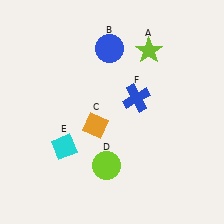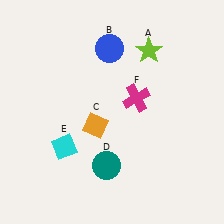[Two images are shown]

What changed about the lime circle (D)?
In Image 1, D is lime. In Image 2, it changed to teal.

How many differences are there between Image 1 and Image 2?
There are 2 differences between the two images.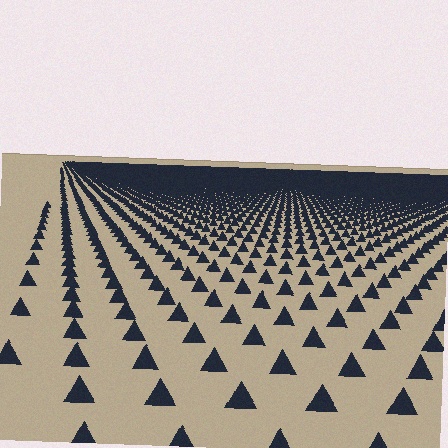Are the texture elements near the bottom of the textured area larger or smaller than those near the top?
Larger. Near the bottom, elements are closer to the viewer and appear at a bigger on-screen size.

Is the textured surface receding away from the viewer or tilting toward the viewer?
The surface is receding away from the viewer. Texture elements get smaller and denser toward the top.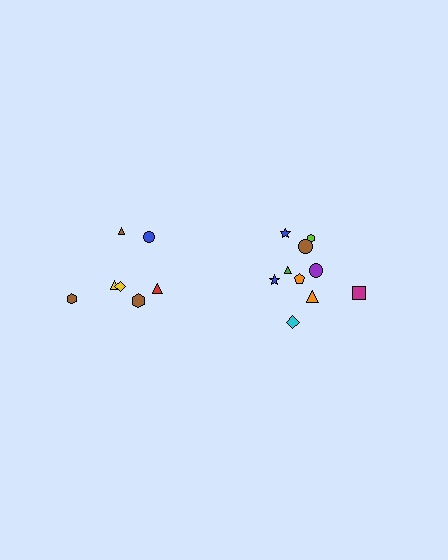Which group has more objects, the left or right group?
The right group.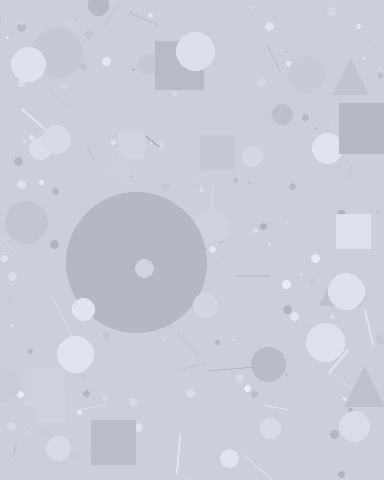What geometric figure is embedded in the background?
A circle is embedded in the background.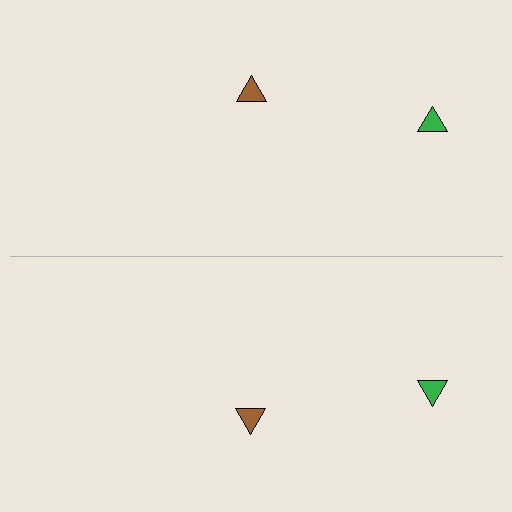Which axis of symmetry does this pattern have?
The pattern has a horizontal axis of symmetry running through the center of the image.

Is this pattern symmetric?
Yes, this pattern has bilateral (reflection) symmetry.